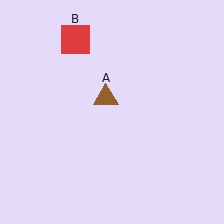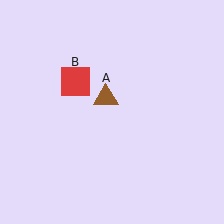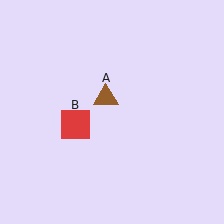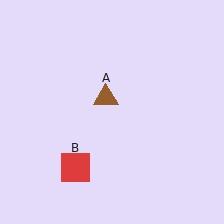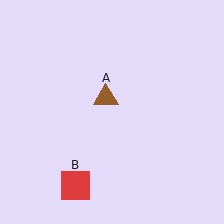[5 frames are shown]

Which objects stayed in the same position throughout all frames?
Brown triangle (object A) remained stationary.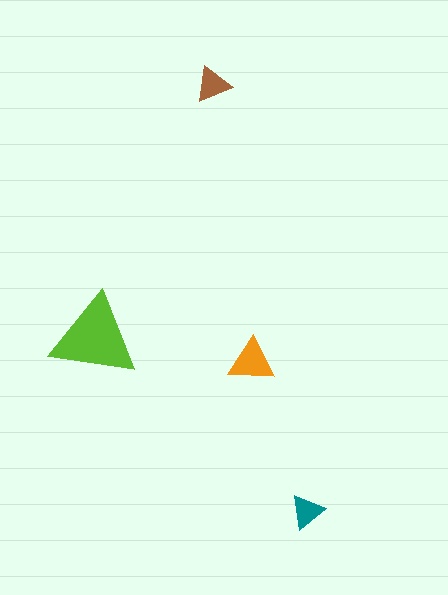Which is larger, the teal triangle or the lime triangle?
The lime one.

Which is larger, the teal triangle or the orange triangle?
The orange one.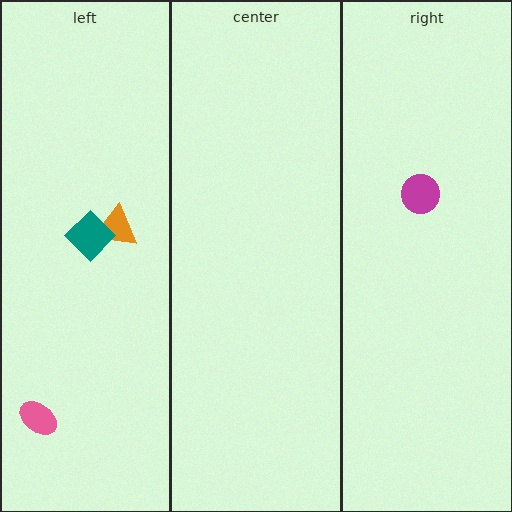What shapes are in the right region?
The magenta circle.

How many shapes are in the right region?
1.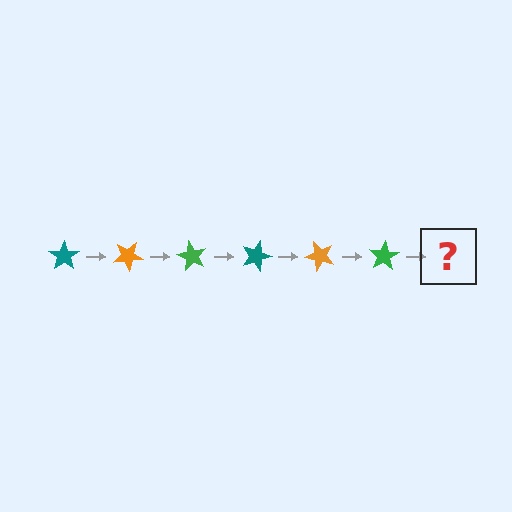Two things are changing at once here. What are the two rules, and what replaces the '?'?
The two rules are that it rotates 30 degrees each step and the color cycles through teal, orange, and green. The '?' should be a teal star, rotated 180 degrees from the start.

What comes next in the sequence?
The next element should be a teal star, rotated 180 degrees from the start.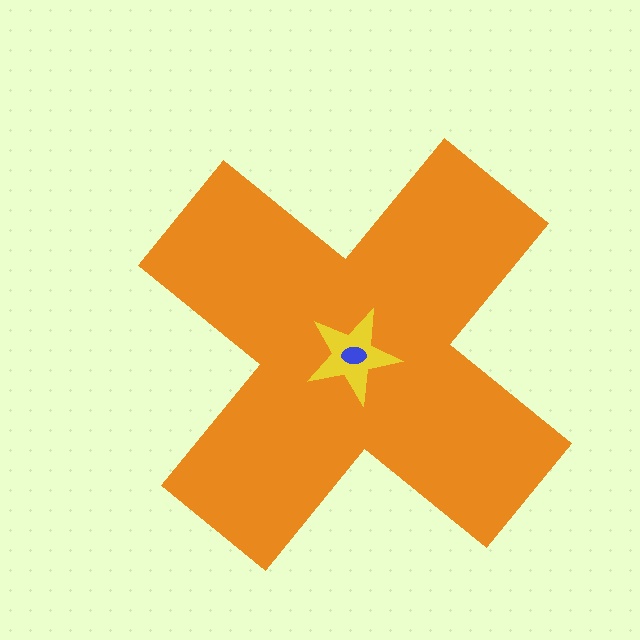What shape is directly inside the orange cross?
The yellow star.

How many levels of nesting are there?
3.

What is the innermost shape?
The blue ellipse.